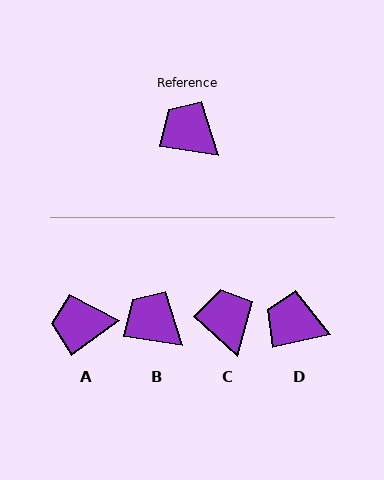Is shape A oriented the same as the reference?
No, it is off by about 45 degrees.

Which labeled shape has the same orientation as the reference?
B.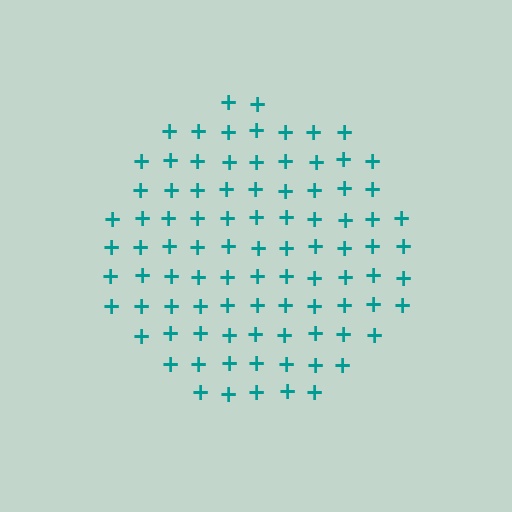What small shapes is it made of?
It is made of small plus signs.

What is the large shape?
The large shape is a circle.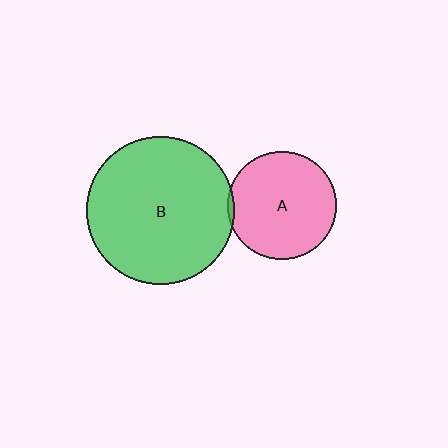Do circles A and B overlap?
Yes.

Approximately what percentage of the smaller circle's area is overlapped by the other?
Approximately 5%.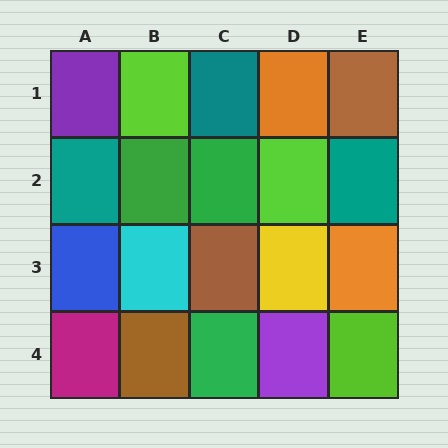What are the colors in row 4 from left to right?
Magenta, brown, green, purple, lime.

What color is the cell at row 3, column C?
Brown.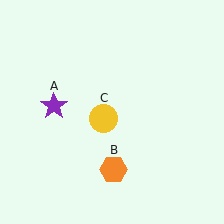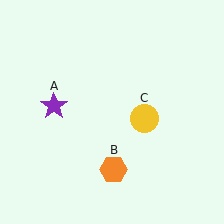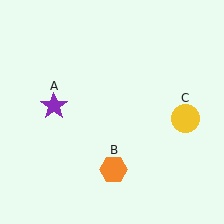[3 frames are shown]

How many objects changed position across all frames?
1 object changed position: yellow circle (object C).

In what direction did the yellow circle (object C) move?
The yellow circle (object C) moved right.